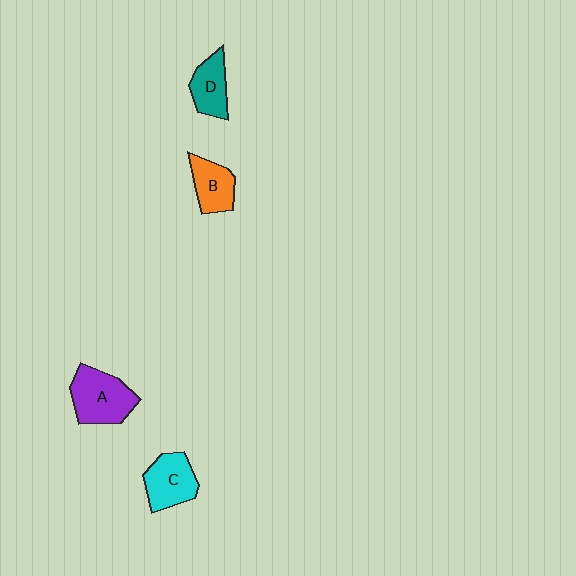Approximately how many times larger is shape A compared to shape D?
Approximately 1.5 times.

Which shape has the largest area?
Shape A (purple).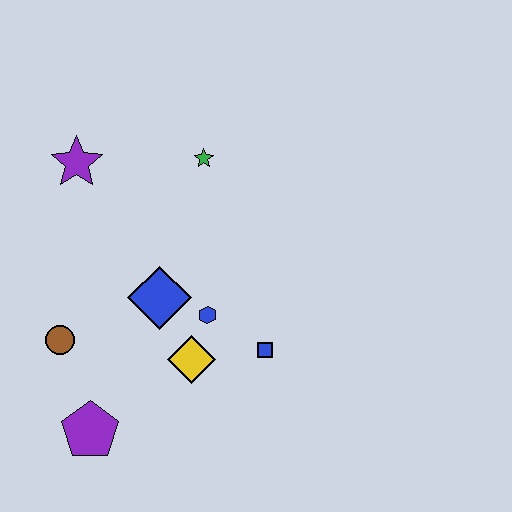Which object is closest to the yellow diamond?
The blue hexagon is closest to the yellow diamond.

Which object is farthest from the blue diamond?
The purple star is farthest from the blue diamond.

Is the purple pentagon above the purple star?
No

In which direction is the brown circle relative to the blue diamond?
The brown circle is to the left of the blue diamond.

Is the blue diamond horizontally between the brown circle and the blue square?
Yes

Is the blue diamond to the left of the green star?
Yes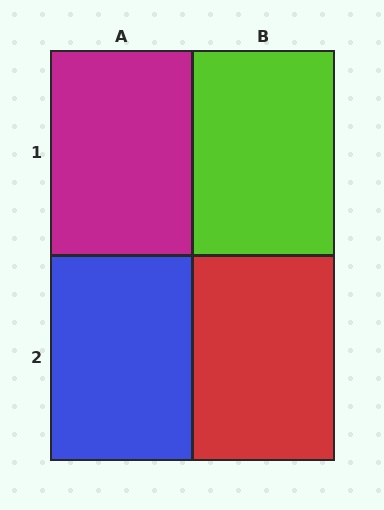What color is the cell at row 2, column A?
Blue.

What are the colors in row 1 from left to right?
Magenta, lime.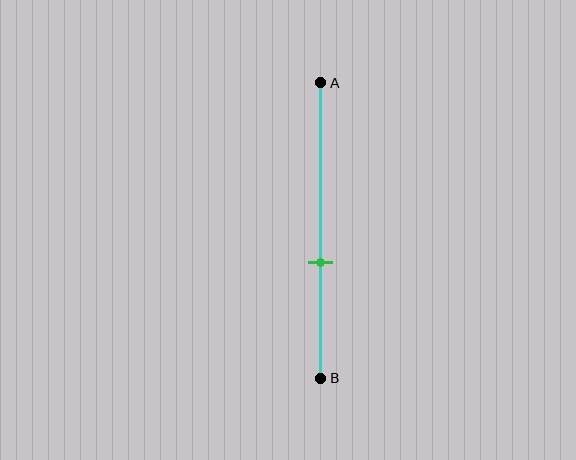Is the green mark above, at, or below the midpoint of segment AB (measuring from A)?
The green mark is below the midpoint of segment AB.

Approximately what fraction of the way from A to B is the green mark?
The green mark is approximately 60% of the way from A to B.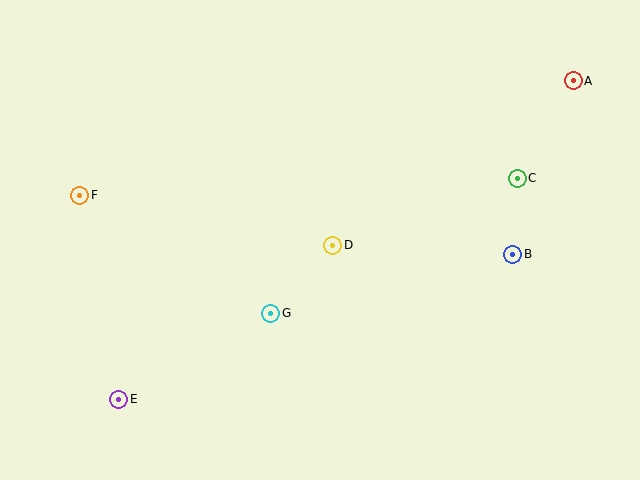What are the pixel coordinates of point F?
Point F is at (80, 195).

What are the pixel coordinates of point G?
Point G is at (271, 313).